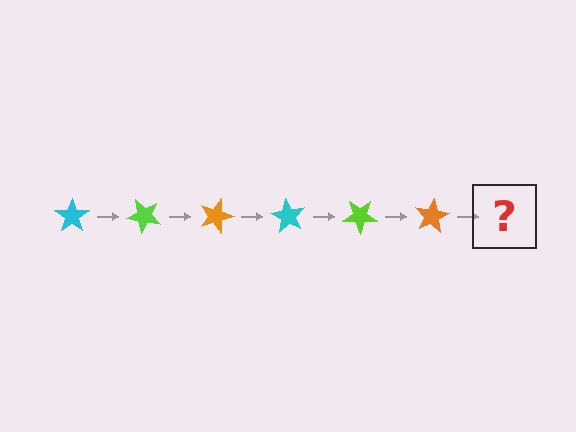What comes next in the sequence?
The next element should be a cyan star, rotated 270 degrees from the start.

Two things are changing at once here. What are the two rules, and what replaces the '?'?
The two rules are that it rotates 45 degrees each step and the color cycles through cyan, lime, and orange. The '?' should be a cyan star, rotated 270 degrees from the start.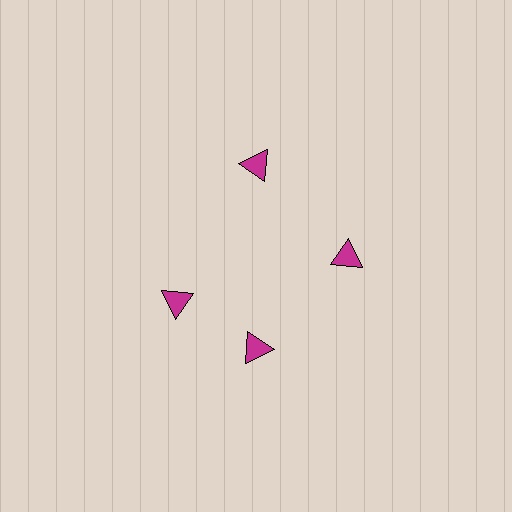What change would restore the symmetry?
The symmetry would be restored by rotating it back into even spacing with its neighbors so that all 4 triangles sit at equal angles and equal distance from the center.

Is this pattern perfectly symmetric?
No. The 4 magenta triangles are arranged in a ring, but one element near the 9 o'clock position is rotated out of alignment along the ring, breaking the 4-fold rotational symmetry.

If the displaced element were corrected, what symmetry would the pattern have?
It would have 4-fold rotational symmetry — the pattern would map onto itself every 90 degrees.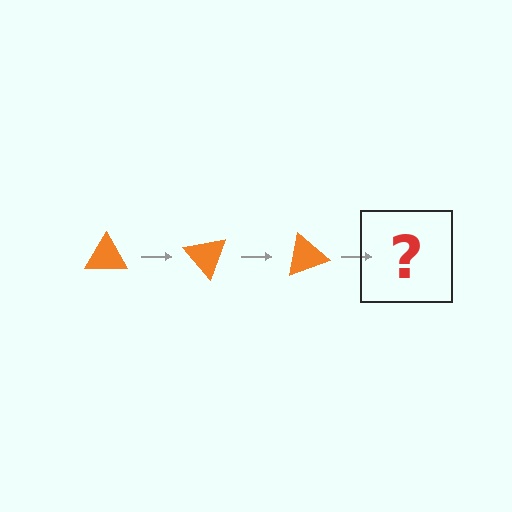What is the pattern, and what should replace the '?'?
The pattern is that the triangle rotates 50 degrees each step. The '?' should be an orange triangle rotated 150 degrees.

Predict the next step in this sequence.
The next step is an orange triangle rotated 150 degrees.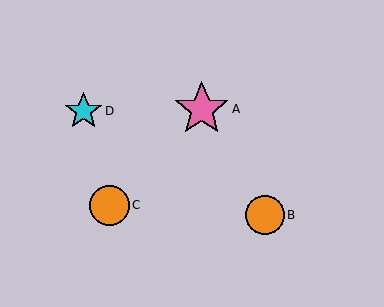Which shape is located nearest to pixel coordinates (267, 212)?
The orange circle (labeled B) at (265, 215) is nearest to that location.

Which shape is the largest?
The pink star (labeled A) is the largest.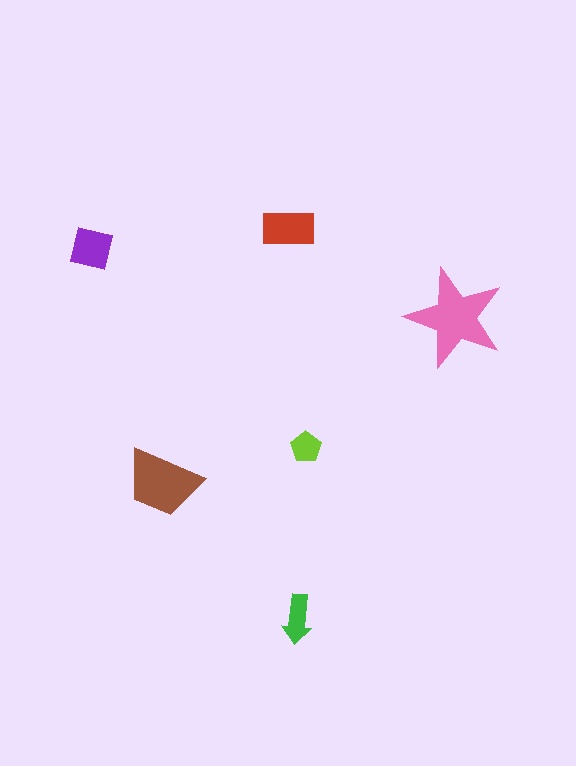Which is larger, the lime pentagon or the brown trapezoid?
The brown trapezoid.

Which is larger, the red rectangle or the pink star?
The pink star.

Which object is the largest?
The pink star.